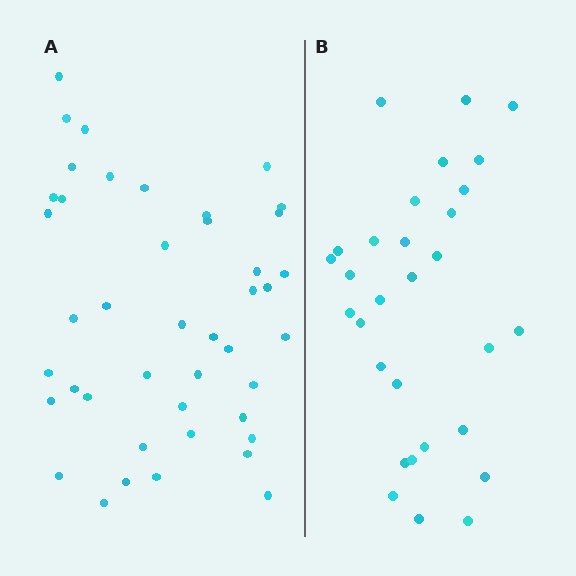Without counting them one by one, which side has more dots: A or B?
Region A (the left region) has more dots.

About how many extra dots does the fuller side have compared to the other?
Region A has approximately 15 more dots than region B.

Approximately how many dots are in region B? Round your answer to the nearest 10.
About 30 dots.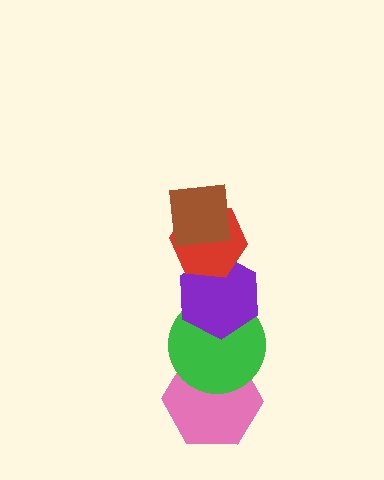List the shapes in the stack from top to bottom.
From top to bottom: the brown square, the red hexagon, the purple hexagon, the green circle, the pink hexagon.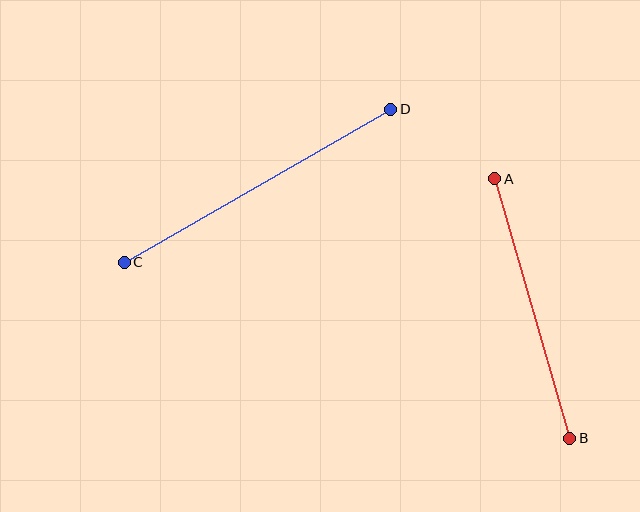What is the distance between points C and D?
The distance is approximately 307 pixels.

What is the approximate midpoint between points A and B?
The midpoint is at approximately (532, 308) pixels.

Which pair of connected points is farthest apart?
Points C and D are farthest apart.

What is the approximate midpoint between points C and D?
The midpoint is at approximately (257, 186) pixels.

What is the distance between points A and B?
The distance is approximately 270 pixels.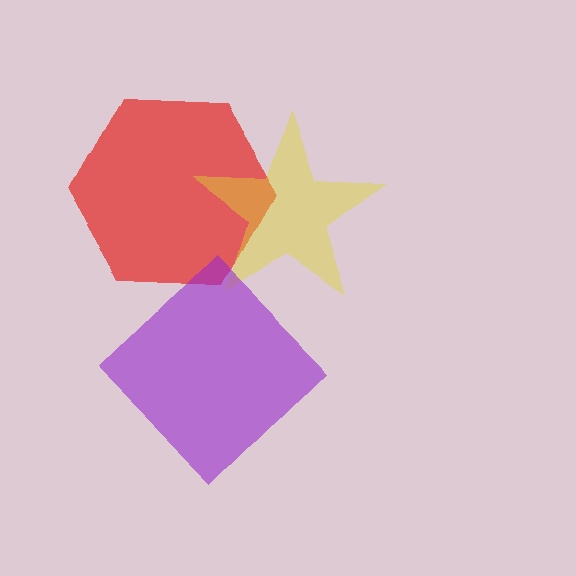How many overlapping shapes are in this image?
There are 3 overlapping shapes in the image.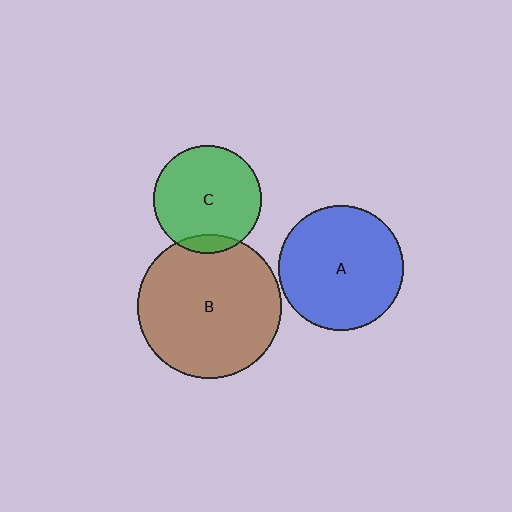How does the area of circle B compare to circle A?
Approximately 1.3 times.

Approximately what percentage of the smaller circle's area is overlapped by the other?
Approximately 10%.